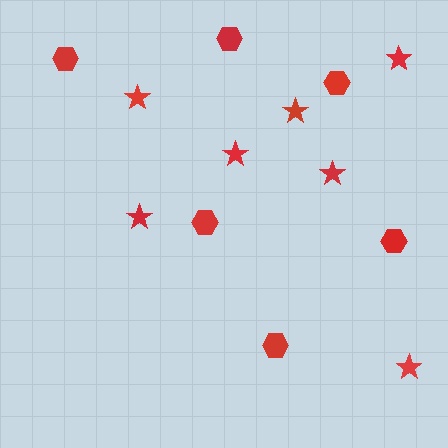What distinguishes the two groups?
There are 2 groups: one group of hexagons (6) and one group of stars (7).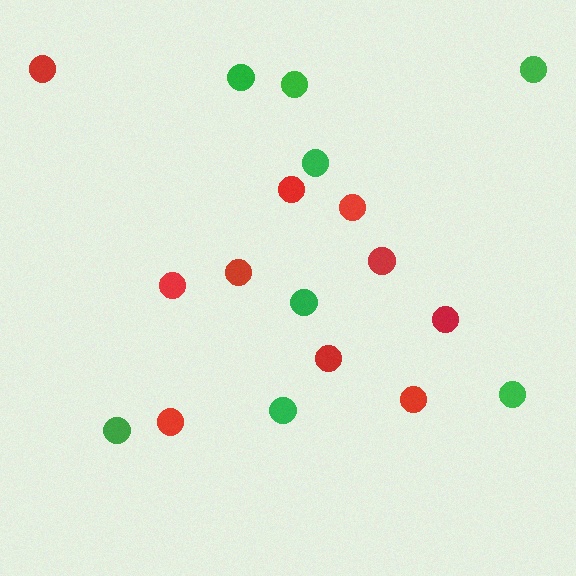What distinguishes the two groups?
There are 2 groups: one group of green circles (8) and one group of red circles (10).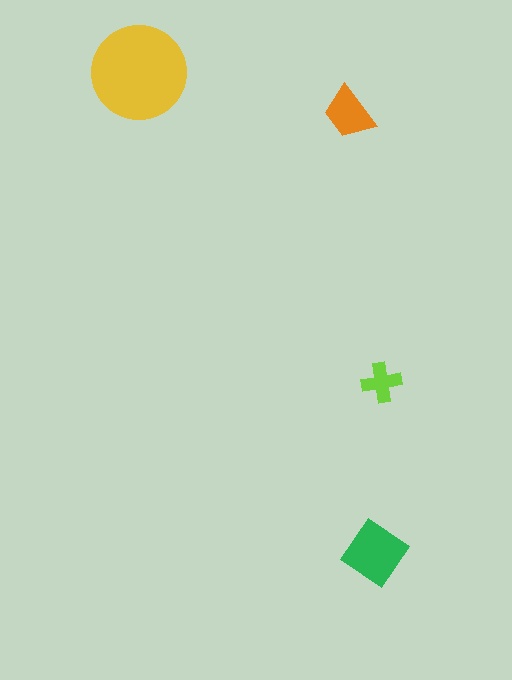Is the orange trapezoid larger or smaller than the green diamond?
Smaller.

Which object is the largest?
The yellow circle.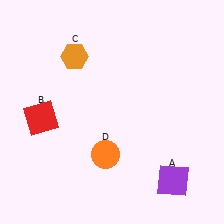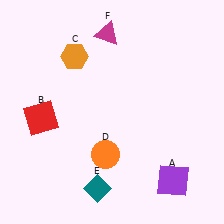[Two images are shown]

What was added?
A teal diamond (E), a magenta triangle (F) were added in Image 2.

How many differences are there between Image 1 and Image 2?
There are 2 differences between the two images.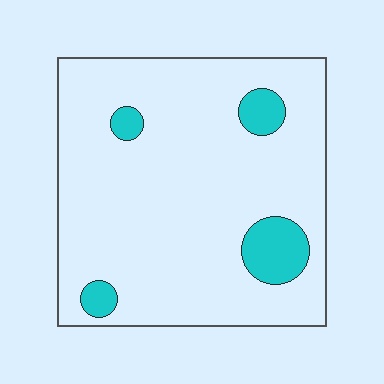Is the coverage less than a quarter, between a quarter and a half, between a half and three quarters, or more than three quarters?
Less than a quarter.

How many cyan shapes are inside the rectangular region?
4.